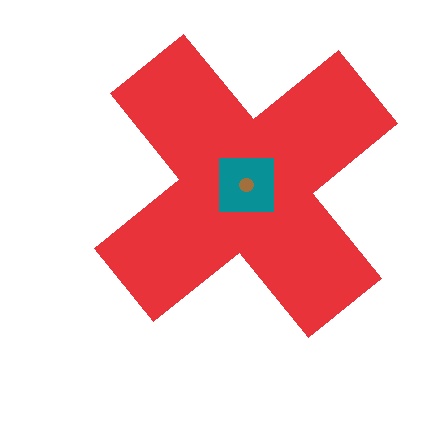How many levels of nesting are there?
3.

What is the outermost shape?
The red cross.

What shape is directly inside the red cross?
The teal square.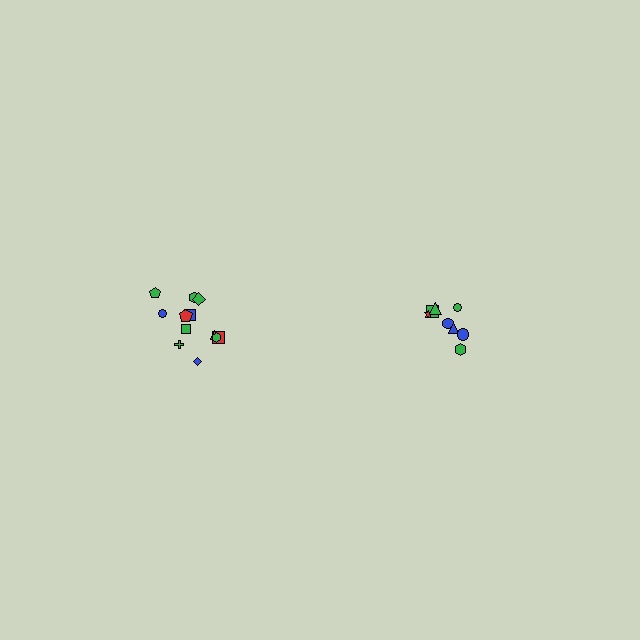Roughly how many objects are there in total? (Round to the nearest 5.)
Roughly 20 objects in total.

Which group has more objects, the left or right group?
The left group.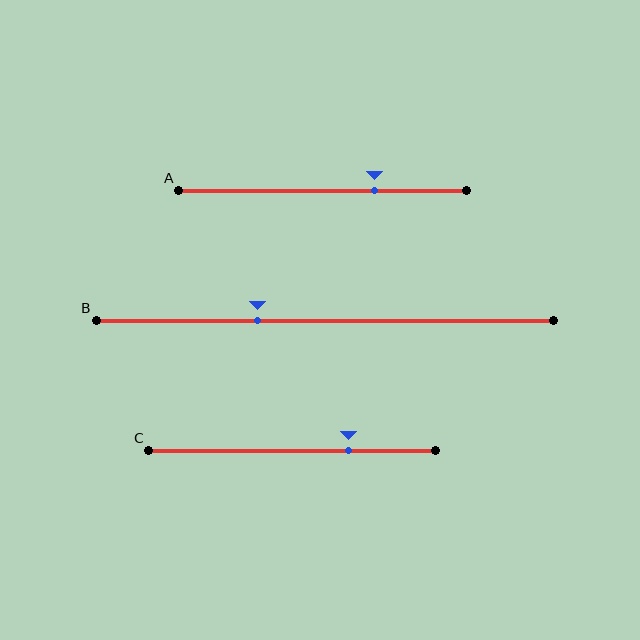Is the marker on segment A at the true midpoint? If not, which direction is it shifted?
No, the marker on segment A is shifted to the right by about 18% of the segment length.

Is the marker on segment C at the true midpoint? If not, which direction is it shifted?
No, the marker on segment C is shifted to the right by about 20% of the segment length.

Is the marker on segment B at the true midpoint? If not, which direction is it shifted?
No, the marker on segment B is shifted to the left by about 15% of the segment length.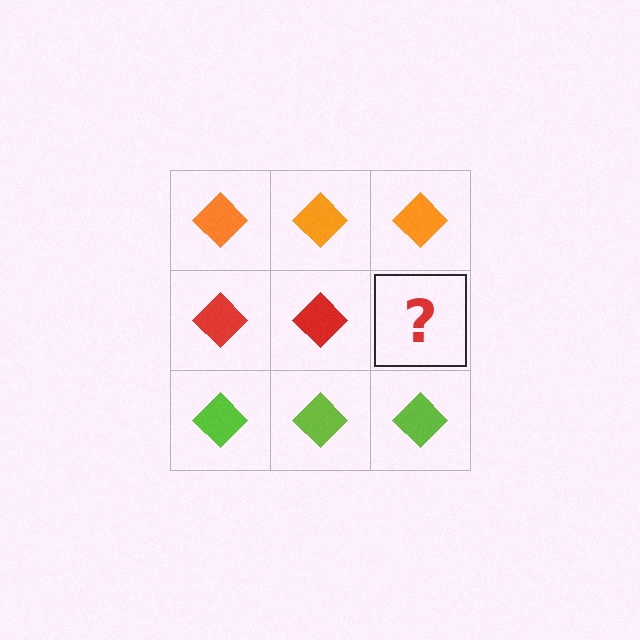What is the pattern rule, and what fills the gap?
The rule is that each row has a consistent color. The gap should be filled with a red diamond.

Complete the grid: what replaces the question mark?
The question mark should be replaced with a red diamond.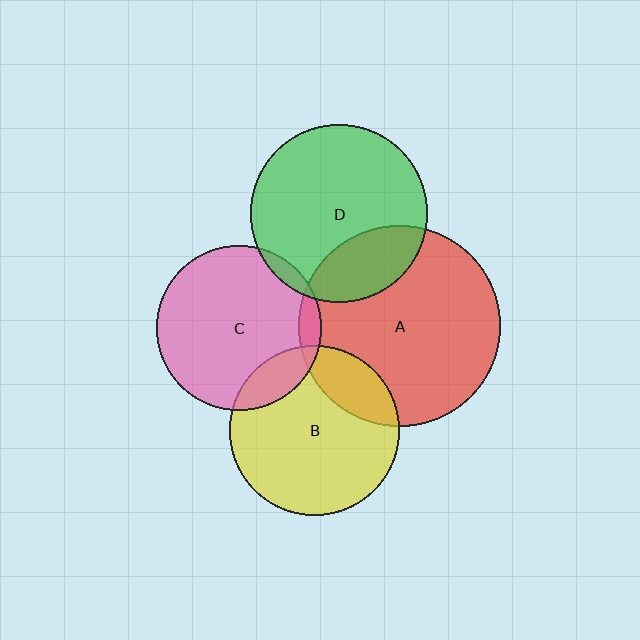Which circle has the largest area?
Circle A (red).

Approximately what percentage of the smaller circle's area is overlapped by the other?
Approximately 5%.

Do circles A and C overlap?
Yes.